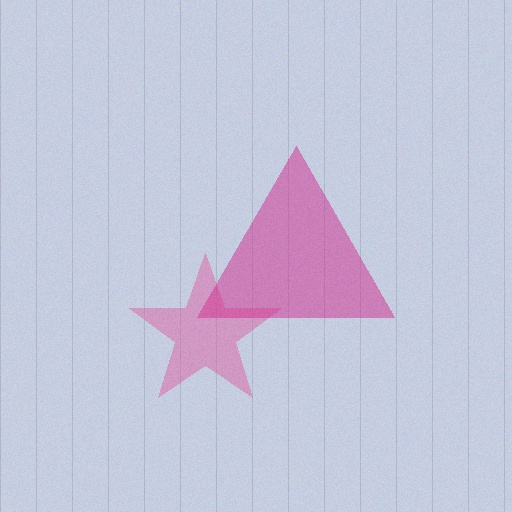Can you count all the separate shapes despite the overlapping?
Yes, there are 2 separate shapes.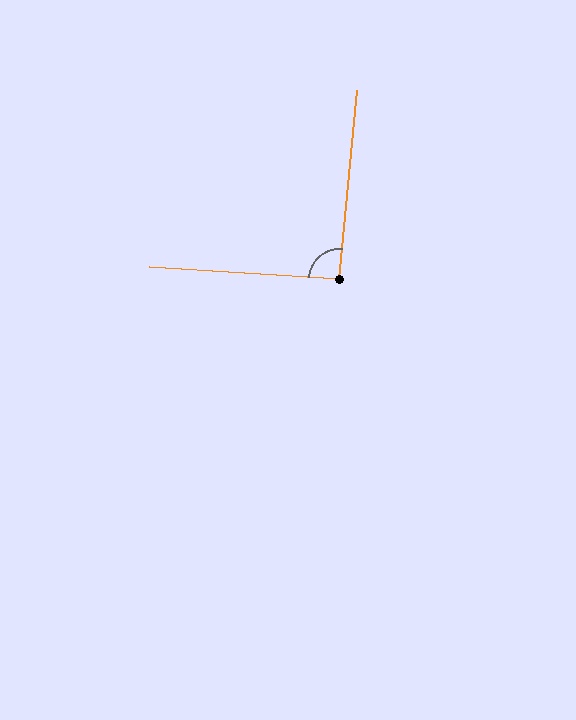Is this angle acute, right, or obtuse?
It is approximately a right angle.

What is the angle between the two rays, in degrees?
Approximately 92 degrees.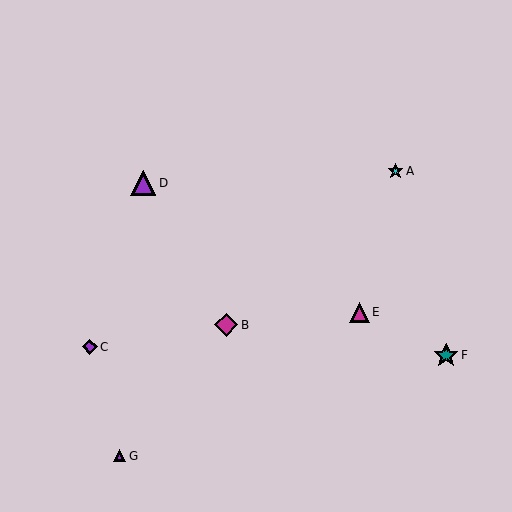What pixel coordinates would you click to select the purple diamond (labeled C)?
Click at (90, 347) to select the purple diamond C.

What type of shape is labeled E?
Shape E is a magenta triangle.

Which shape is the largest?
The purple triangle (labeled D) is the largest.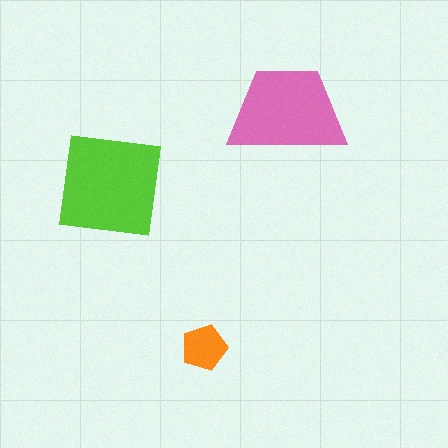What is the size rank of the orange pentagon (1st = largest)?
3rd.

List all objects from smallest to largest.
The orange pentagon, the pink trapezoid, the lime square.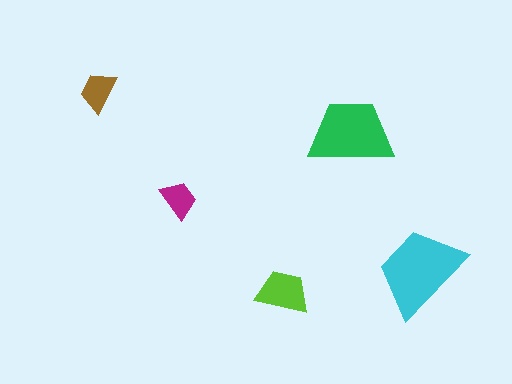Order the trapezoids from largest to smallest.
the cyan one, the green one, the lime one, the brown one, the magenta one.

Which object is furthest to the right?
The cyan trapezoid is rightmost.